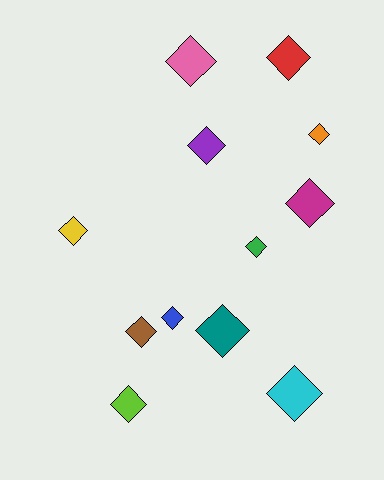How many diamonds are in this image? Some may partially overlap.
There are 12 diamonds.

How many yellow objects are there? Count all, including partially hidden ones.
There is 1 yellow object.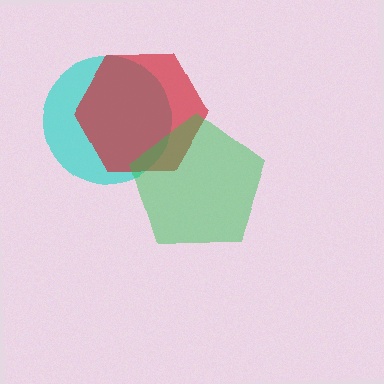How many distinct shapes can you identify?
There are 3 distinct shapes: a cyan circle, a red hexagon, a green pentagon.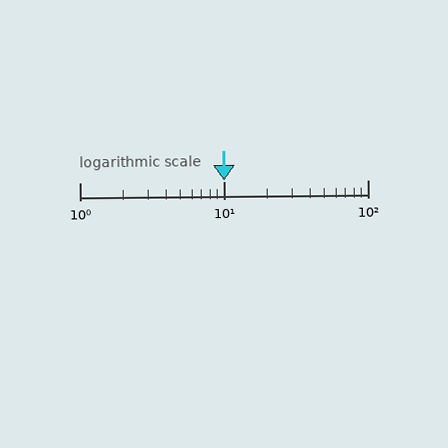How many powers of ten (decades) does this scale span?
The scale spans 2 decades, from 1 to 100.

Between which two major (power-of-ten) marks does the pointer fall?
The pointer is between 10 and 100.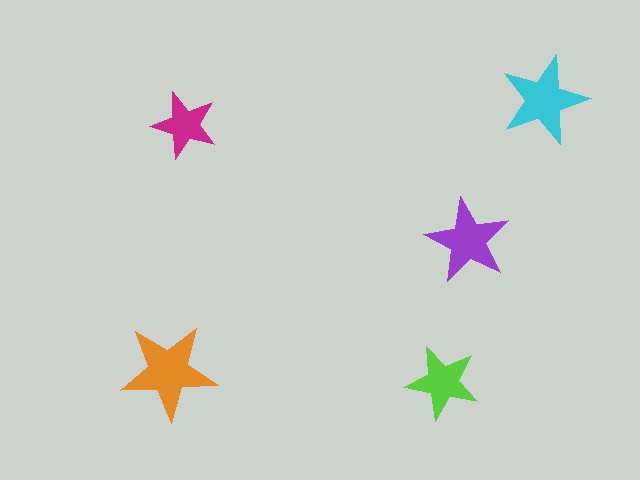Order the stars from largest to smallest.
the orange one, the cyan one, the purple one, the lime one, the magenta one.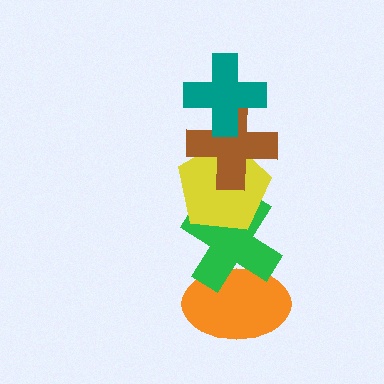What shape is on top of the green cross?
The yellow pentagon is on top of the green cross.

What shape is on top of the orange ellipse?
The green cross is on top of the orange ellipse.